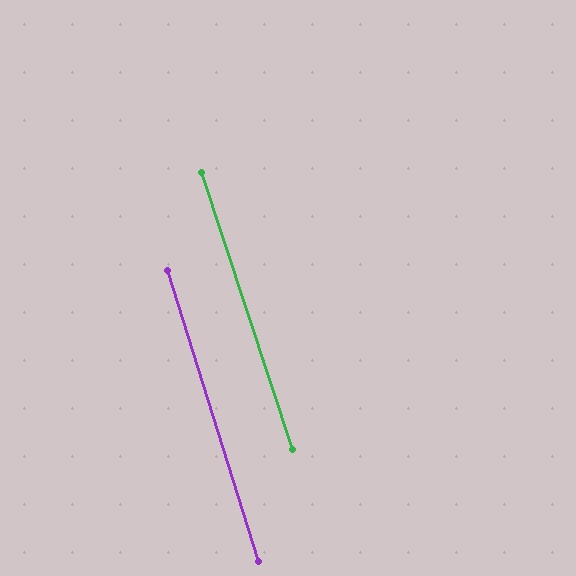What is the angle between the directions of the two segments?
Approximately 1 degree.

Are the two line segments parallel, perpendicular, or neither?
Parallel — their directions differ by only 0.9°.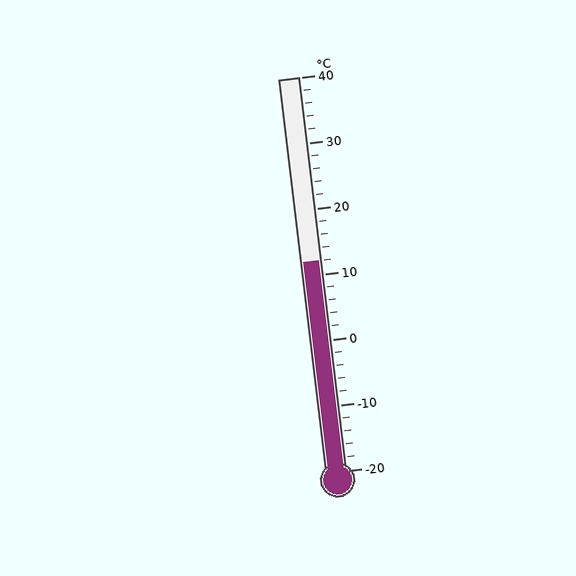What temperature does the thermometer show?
The thermometer shows approximately 12°C.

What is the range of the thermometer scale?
The thermometer scale ranges from -20°C to 40°C.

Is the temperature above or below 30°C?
The temperature is below 30°C.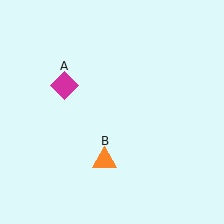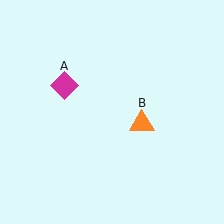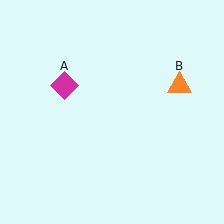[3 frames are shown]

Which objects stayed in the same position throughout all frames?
Magenta diamond (object A) remained stationary.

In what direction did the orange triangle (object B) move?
The orange triangle (object B) moved up and to the right.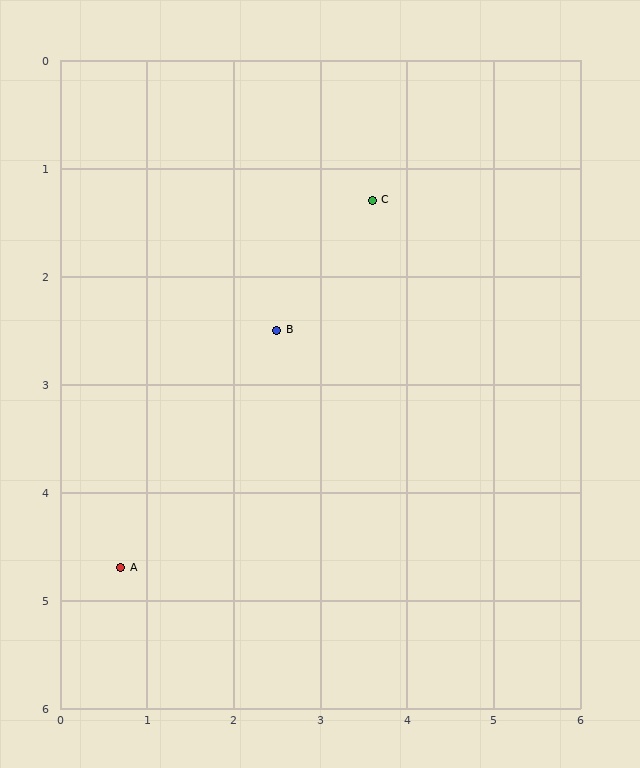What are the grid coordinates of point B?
Point B is at approximately (2.5, 2.5).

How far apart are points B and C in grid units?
Points B and C are about 1.6 grid units apart.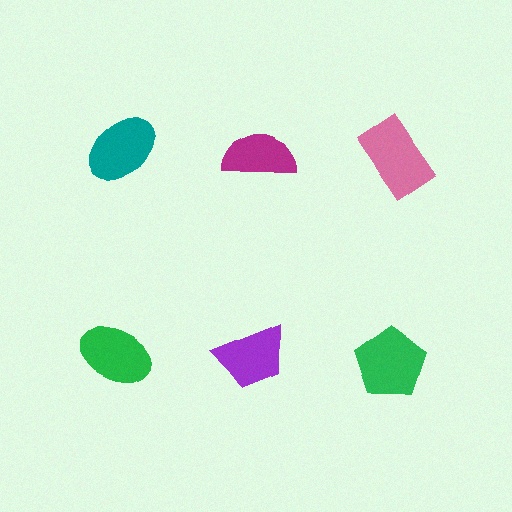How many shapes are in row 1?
3 shapes.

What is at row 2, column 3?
A green pentagon.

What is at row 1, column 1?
A teal ellipse.